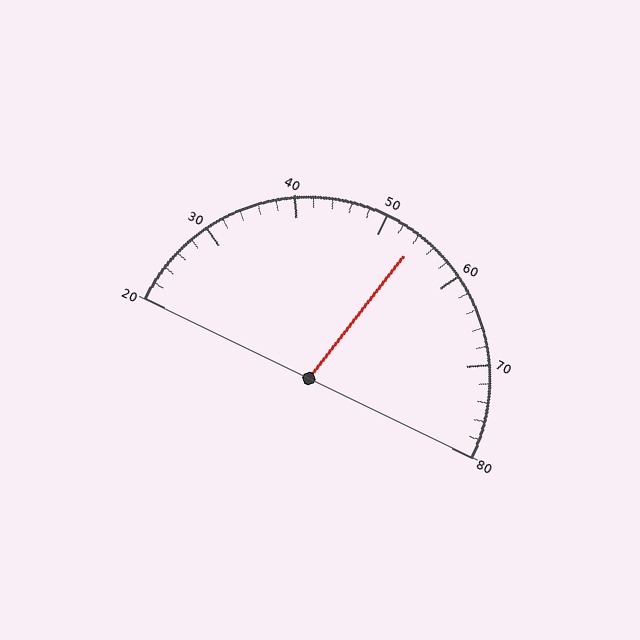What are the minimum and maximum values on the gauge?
The gauge ranges from 20 to 80.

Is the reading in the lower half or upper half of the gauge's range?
The reading is in the upper half of the range (20 to 80).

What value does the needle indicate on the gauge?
The needle indicates approximately 54.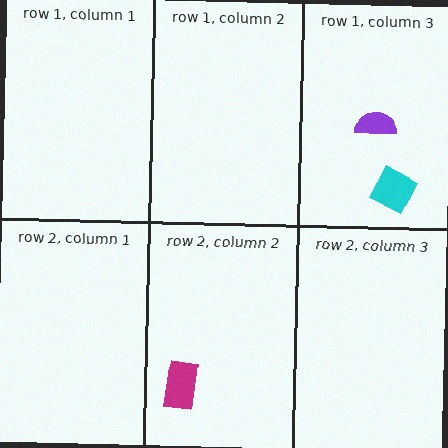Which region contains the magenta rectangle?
The row 2, column 2 region.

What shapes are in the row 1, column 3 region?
The cyan square, the purple semicircle.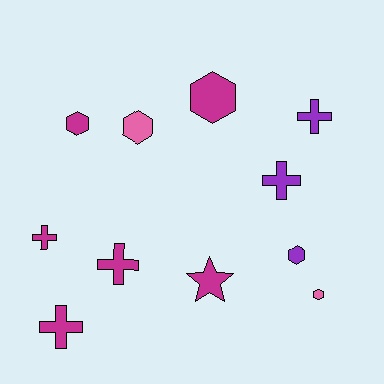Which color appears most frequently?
Magenta, with 6 objects.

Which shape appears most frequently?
Hexagon, with 5 objects.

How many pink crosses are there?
There are no pink crosses.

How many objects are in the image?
There are 11 objects.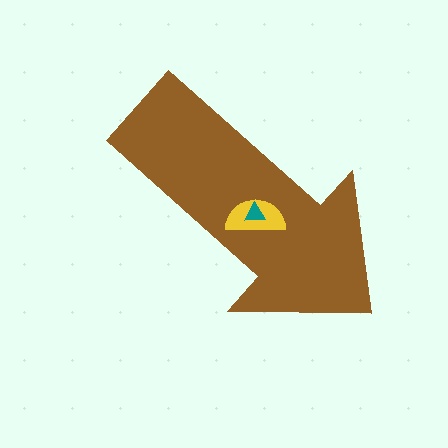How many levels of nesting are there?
3.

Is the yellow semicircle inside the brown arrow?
Yes.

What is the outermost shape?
The brown arrow.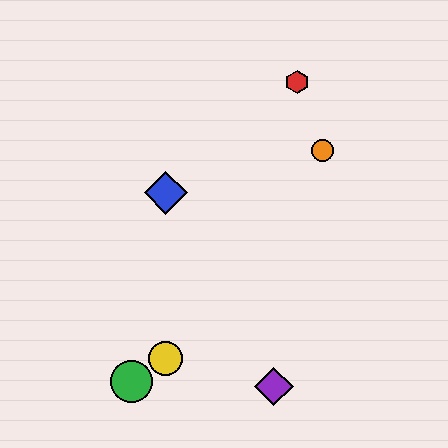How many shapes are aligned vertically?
2 shapes (the blue diamond, the yellow circle) are aligned vertically.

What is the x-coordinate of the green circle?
The green circle is at x≈131.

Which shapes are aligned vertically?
The blue diamond, the yellow circle are aligned vertically.